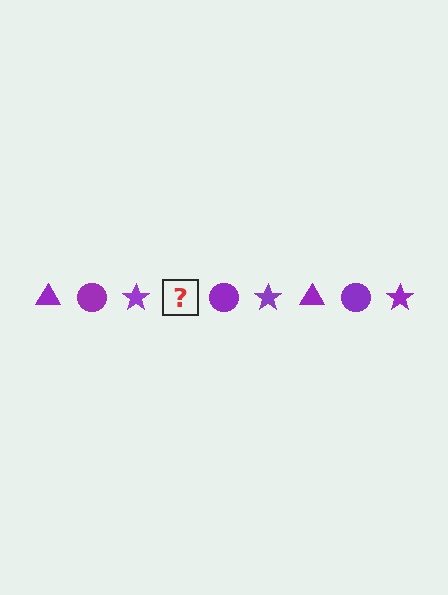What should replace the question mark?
The question mark should be replaced with a purple triangle.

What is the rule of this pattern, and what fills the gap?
The rule is that the pattern cycles through triangle, circle, star shapes in purple. The gap should be filled with a purple triangle.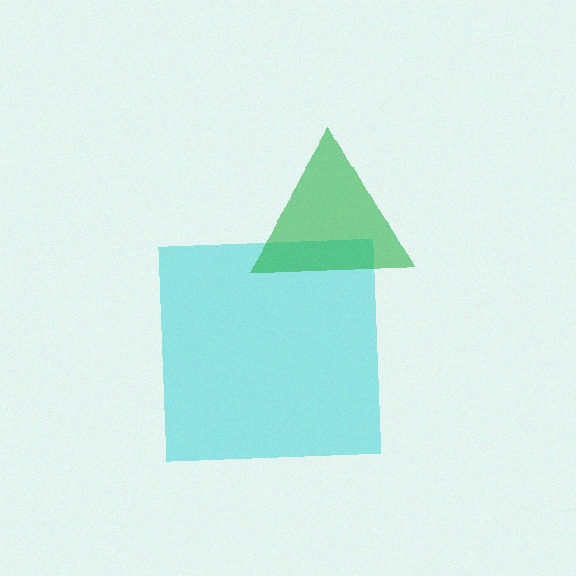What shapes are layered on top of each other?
The layered shapes are: a cyan square, a green triangle.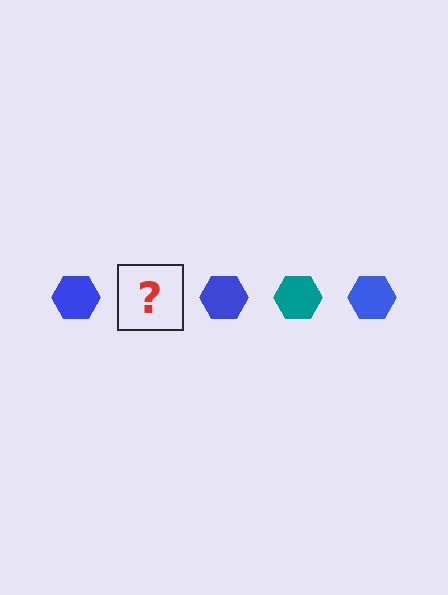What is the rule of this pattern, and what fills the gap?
The rule is that the pattern cycles through blue, teal hexagons. The gap should be filled with a teal hexagon.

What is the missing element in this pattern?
The missing element is a teal hexagon.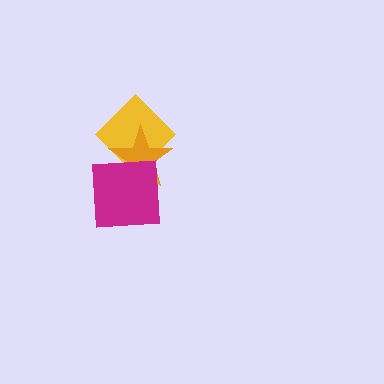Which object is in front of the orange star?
The magenta square is in front of the orange star.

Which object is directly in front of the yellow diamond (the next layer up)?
The orange star is directly in front of the yellow diamond.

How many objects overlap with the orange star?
2 objects overlap with the orange star.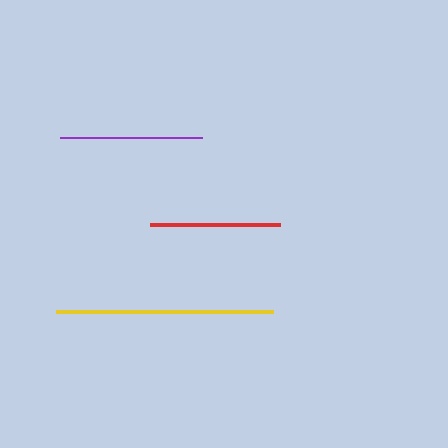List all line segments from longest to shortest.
From longest to shortest: yellow, purple, red.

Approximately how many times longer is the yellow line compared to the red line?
The yellow line is approximately 1.7 times the length of the red line.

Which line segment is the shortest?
The red line is the shortest at approximately 130 pixels.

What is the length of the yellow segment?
The yellow segment is approximately 217 pixels long.